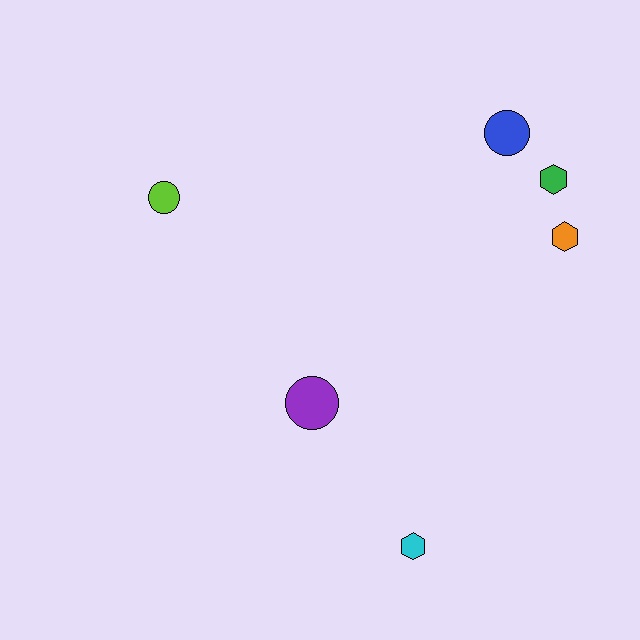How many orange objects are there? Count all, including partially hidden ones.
There is 1 orange object.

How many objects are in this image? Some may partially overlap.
There are 6 objects.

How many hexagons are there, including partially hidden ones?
There are 3 hexagons.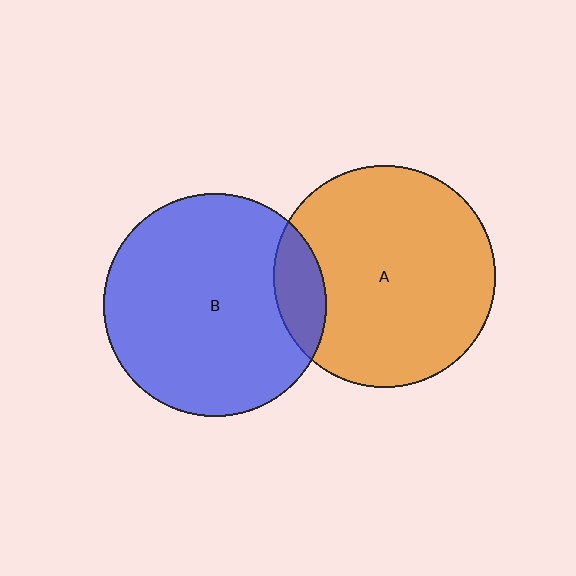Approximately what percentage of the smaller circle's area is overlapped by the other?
Approximately 15%.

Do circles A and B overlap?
Yes.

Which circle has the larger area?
Circle B (blue).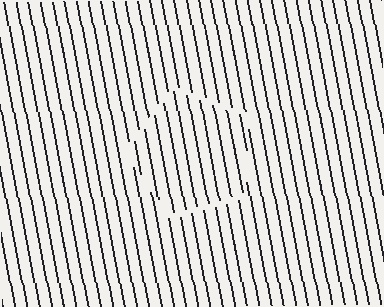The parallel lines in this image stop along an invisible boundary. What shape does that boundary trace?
An illusory pentagon. The interior of the shape contains the same grating, shifted by half a period — the contour is defined by the phase discontinuity where line-ends from the inner and outer gratings abut.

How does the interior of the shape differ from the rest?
The interior of the shape contains the same grating, shifted by half a period — the contour is defined by the phase discontinuity where line-ends from the inner and outer gratings abut.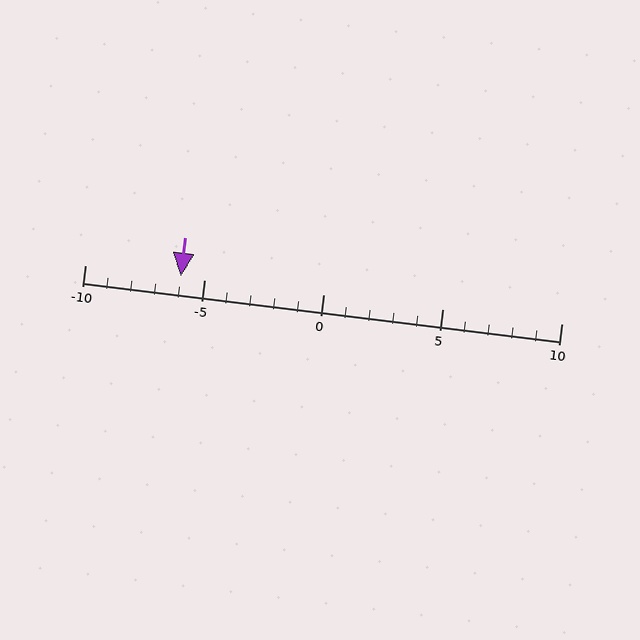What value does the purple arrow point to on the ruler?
The purple arrow points to approximately -6.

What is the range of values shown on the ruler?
The ruler shows values from -10 to 10.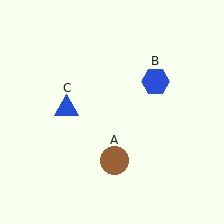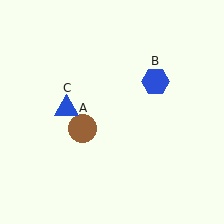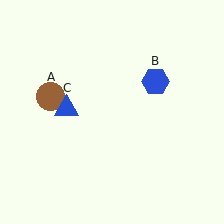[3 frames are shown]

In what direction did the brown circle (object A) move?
The brown circle (object A) moved up and to the left.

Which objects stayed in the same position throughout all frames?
Blue hexagon (object B) and blue triangle (object C) remained stationary.